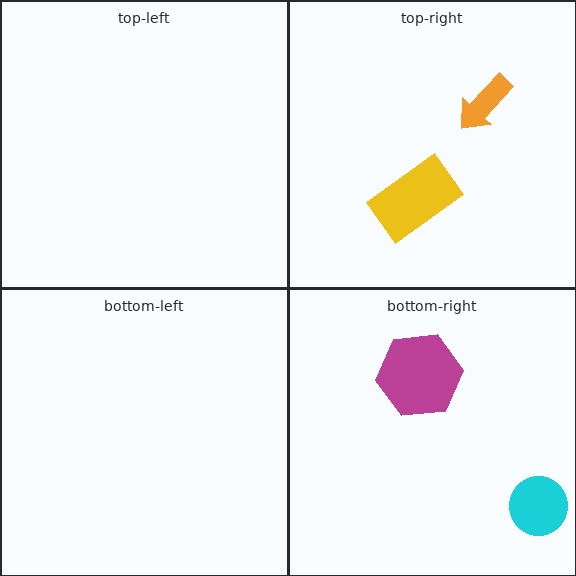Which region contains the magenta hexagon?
The bottom-right region.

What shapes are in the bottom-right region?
The magenta hexagon, the cyan circle.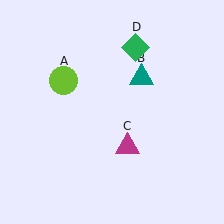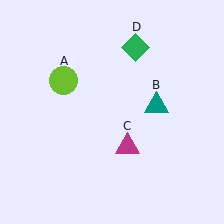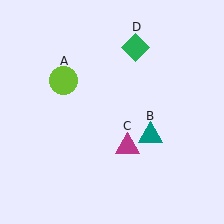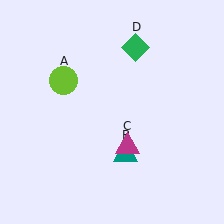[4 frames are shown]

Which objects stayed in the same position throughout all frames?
Lime circle (object A) and magenta triangle (object C) and green diamond (object D) remained stationary.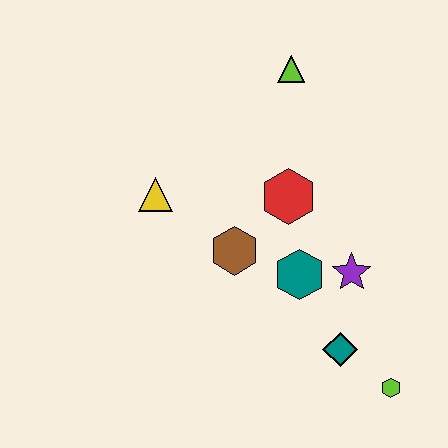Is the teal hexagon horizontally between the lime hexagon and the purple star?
No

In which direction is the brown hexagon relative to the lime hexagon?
The brown hexagon is to the left of the lime hexagon.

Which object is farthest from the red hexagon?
The lime hexagon is farthest from the red hexagon.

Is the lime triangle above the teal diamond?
Yes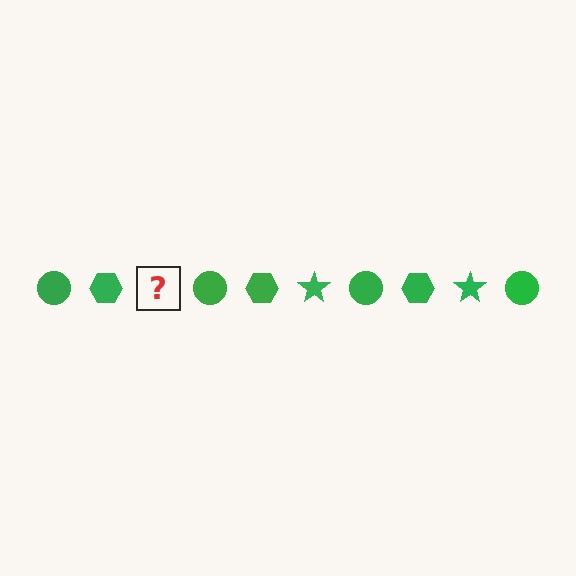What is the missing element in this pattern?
The missing element is a green star.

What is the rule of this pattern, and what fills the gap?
The rule is that the pattern cycles through circle, hexagon, star shapes in green. The gap should be filled with a green star.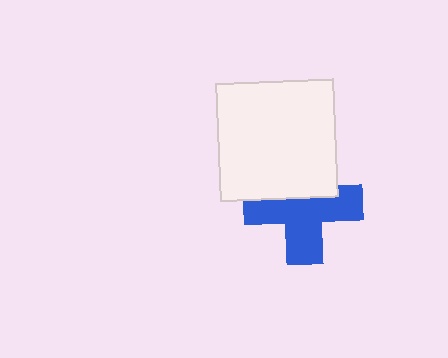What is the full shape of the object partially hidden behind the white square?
The partially hidden object is a blue cross.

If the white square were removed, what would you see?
You would see the complete blue cross.